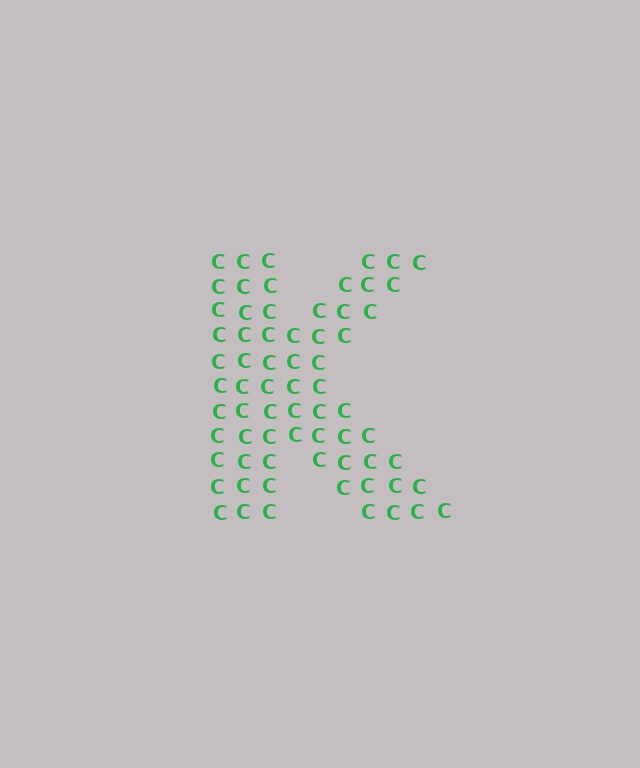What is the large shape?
The large shape is the letter K.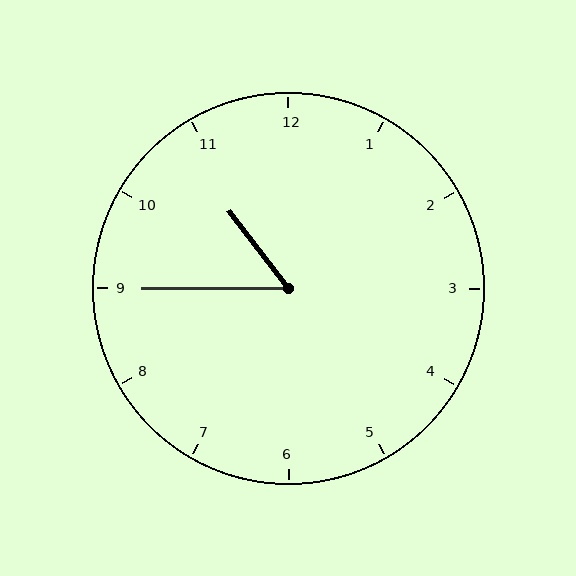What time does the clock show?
10:45.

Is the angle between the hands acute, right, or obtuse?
It is acute.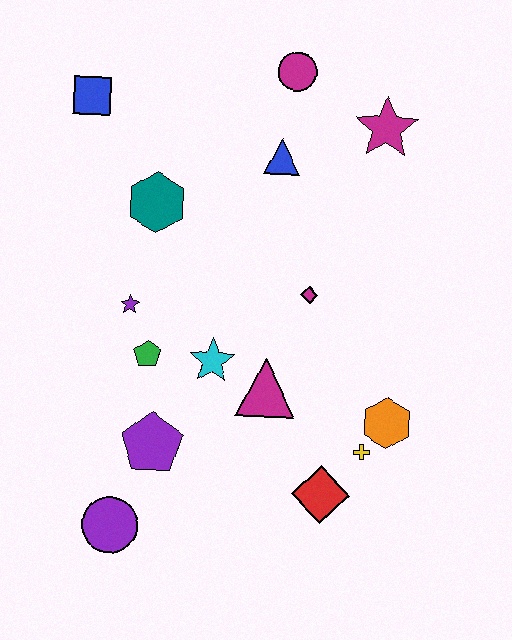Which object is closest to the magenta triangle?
The cyan star is closest to the magenta triangle.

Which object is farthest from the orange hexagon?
The blue square is farthest from the orange hexagon.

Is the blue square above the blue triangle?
Yes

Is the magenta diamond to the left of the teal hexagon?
No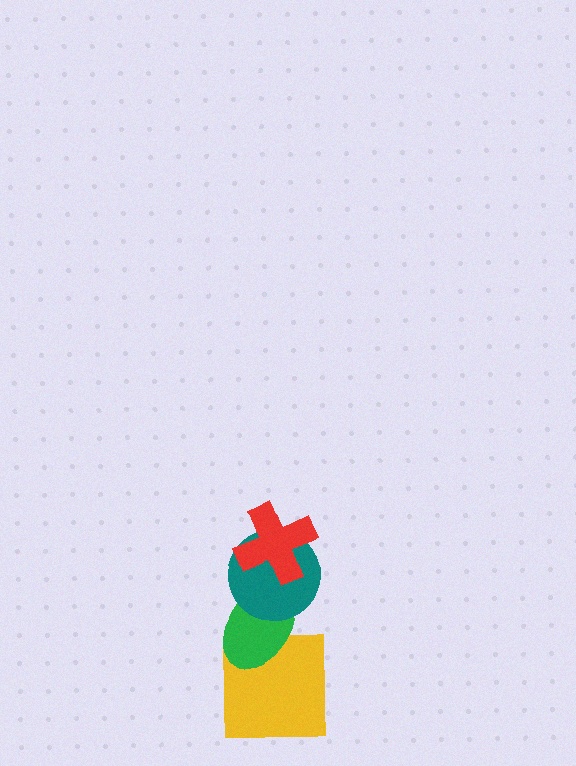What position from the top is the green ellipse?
The green ellipse is 3rd from the top.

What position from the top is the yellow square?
The yellow square is 4th from the top.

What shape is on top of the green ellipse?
The teal circle is on top of the green ellipse.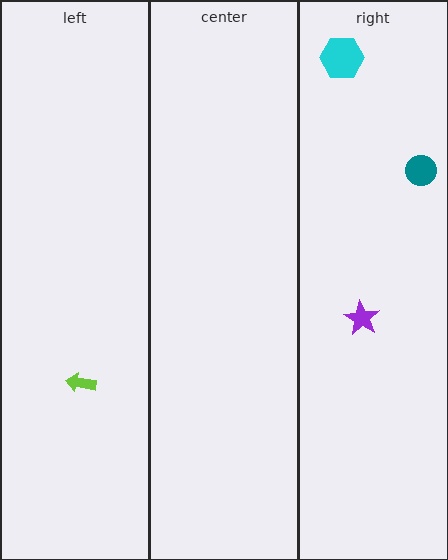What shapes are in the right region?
The teal circle, the cyan hexagon, the purple star.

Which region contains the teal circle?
The right region.